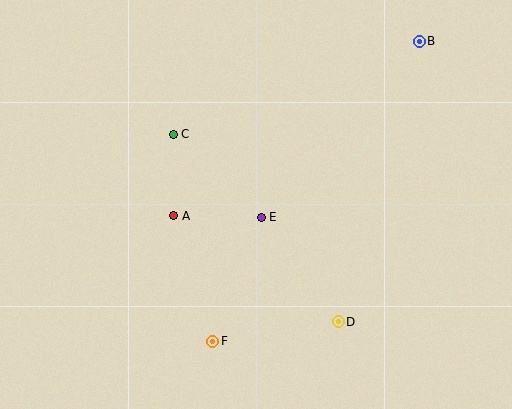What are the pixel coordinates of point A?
Point A is at (174, 216).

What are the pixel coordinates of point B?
Point B is at (419, 41).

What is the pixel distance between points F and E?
The distance between F and E is 133 pixels.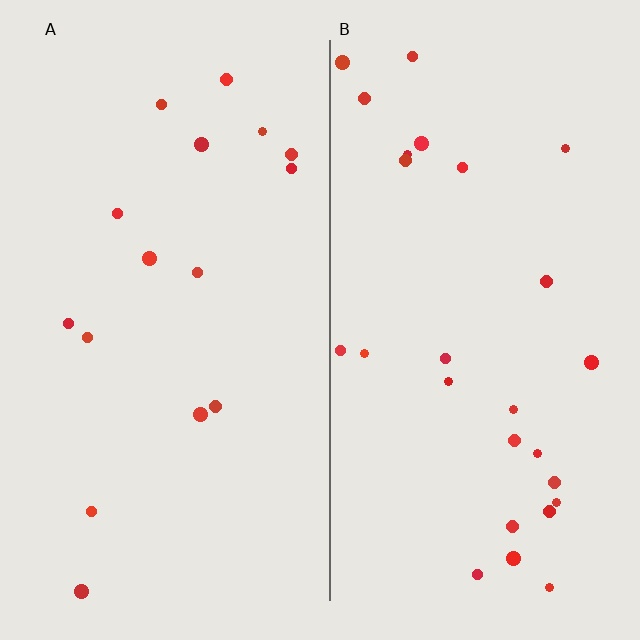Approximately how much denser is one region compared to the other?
Approximately 1.7× — region B over region A.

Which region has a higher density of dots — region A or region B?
B (the right).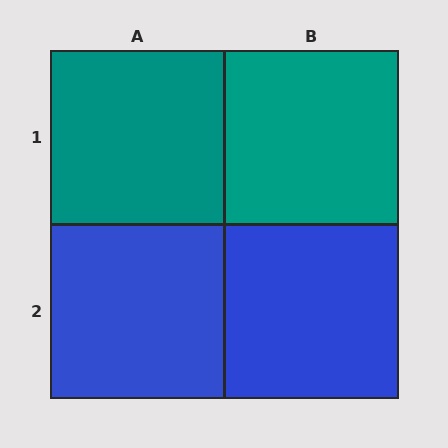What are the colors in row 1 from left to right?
Teal, teal.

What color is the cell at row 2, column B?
Blue.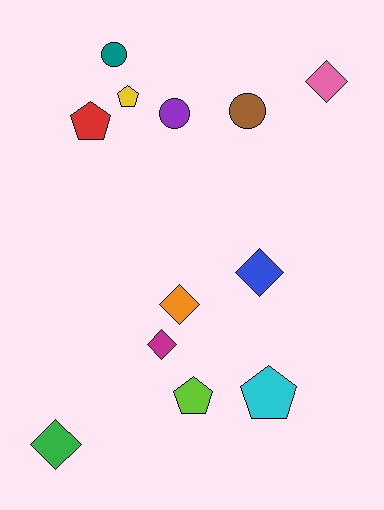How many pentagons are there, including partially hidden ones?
There are 4 pentagons.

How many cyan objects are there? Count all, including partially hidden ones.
There is 1 cyan object.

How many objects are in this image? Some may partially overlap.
There are 12 objects.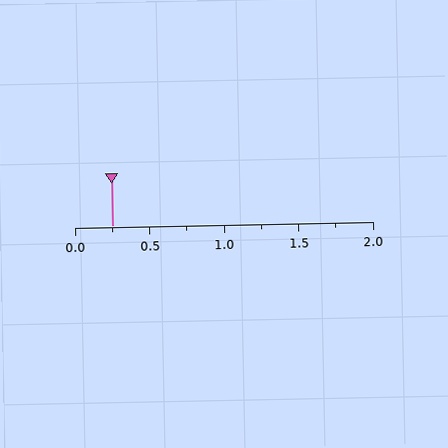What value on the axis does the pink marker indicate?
The marker indicates approximately 0.25.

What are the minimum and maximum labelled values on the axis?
The axis runs from 0.0 to 2.0.